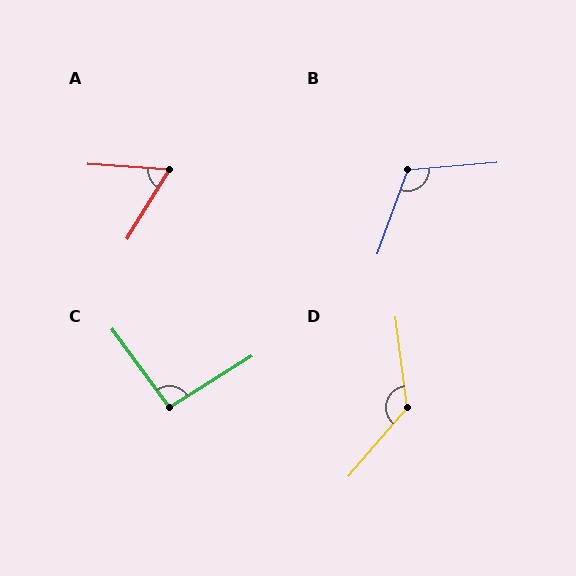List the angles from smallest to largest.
A (62°), C (94°), B (115°), D (132°).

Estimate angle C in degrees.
Approximately 94 degrees.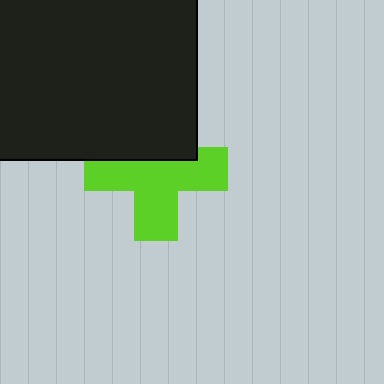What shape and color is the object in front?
The object in front is a black square.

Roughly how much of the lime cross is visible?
About half of it is visible (roughly 65%).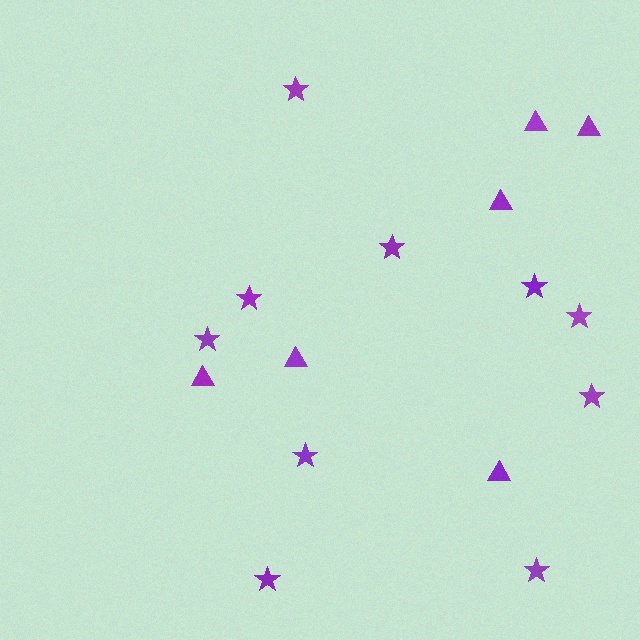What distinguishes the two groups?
There are 2 groups: one group of triangles (6) and one group of stars (10).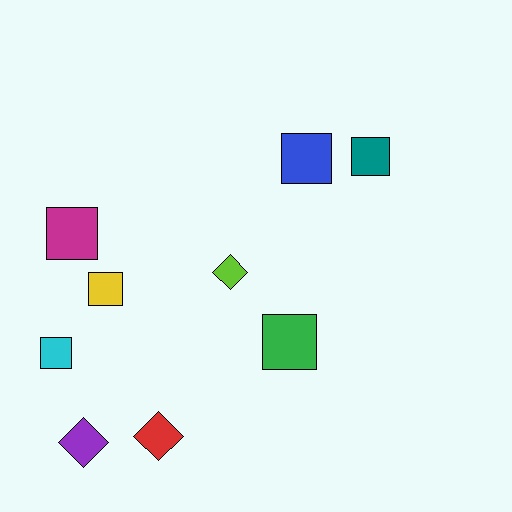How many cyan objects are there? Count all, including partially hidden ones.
There is 1 cyan object.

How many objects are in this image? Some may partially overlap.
There are 9 objects.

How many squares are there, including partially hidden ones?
There are 6 squares.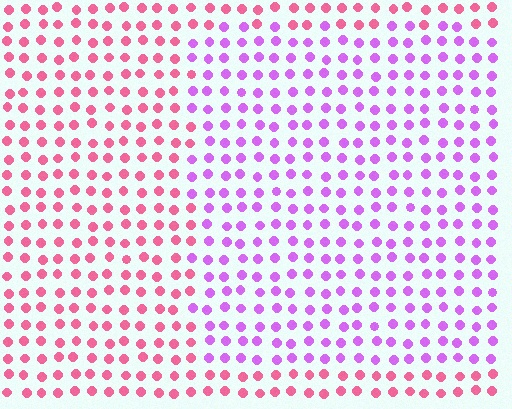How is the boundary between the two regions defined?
The boundary is defined purely by a slight shift in hue (about 49 degrees). Spacing, size, and orientation are identical on both sides.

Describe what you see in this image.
The image is filled with small pink elements in a uniform arrangement. A rectangle-shaped region is visible where the elements are tinted to a slightly different hue, forming a subtle color boundary.